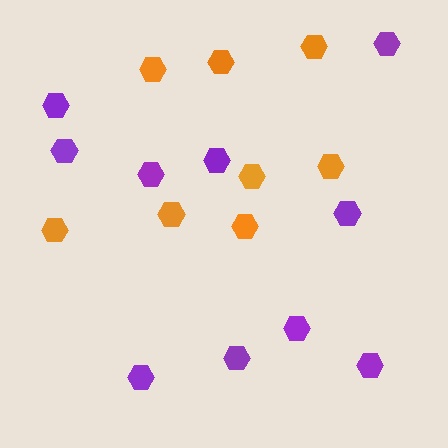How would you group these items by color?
There are 2 groups: one group of orange hexagons (8) and one group of purple hexagons (10).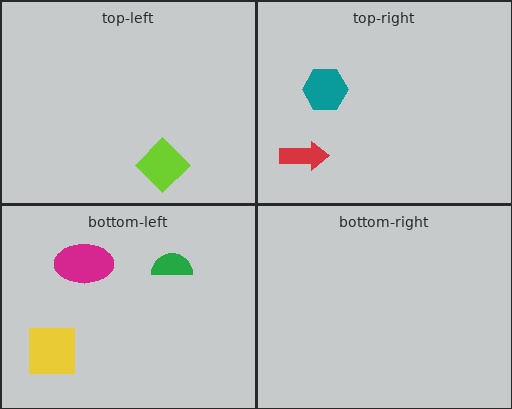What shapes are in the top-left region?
The lime diamond.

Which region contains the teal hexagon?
The top-right region.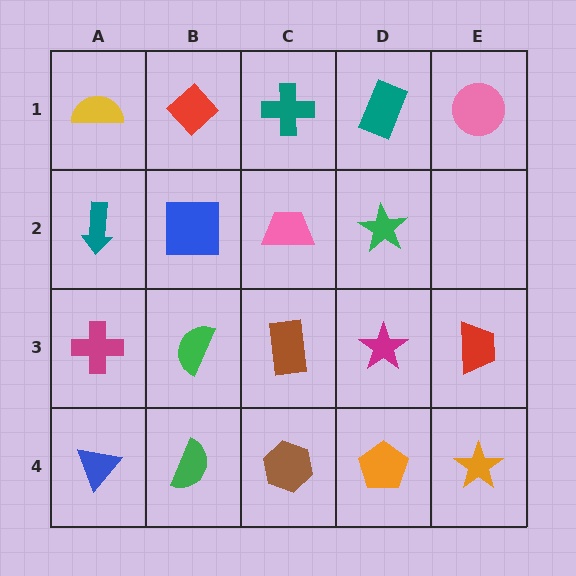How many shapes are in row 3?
5 shapes.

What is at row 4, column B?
A green semicircle.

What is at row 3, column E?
A red trapezoid.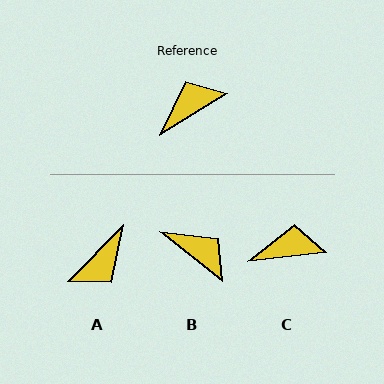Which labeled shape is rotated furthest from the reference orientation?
A, about 166 degrees away.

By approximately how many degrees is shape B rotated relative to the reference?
Approximately 70 degrees clockwise.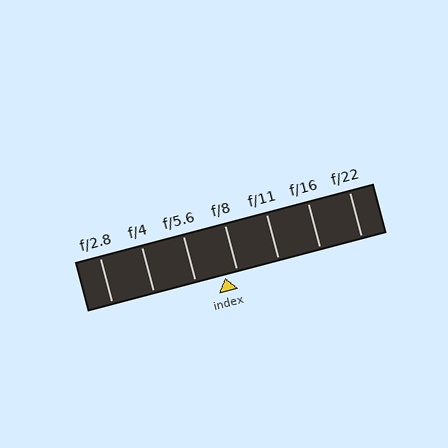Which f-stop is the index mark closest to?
The index mark is closest to f/8.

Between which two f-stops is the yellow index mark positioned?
The index mark is between f/5.6 and f/8.